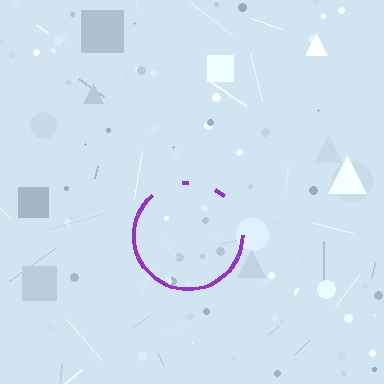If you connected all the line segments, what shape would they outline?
They would outline a circle.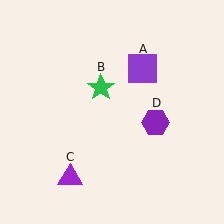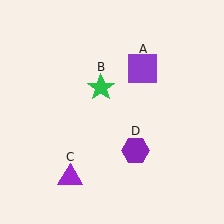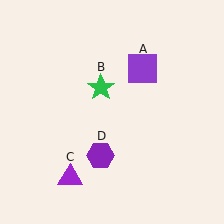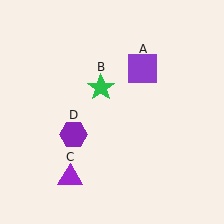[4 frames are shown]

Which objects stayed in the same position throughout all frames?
Purple square (object A) and green star (object B) and purple triangle (object C) remained stationary.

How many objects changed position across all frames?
1 object changed position: purple hexagon (object D).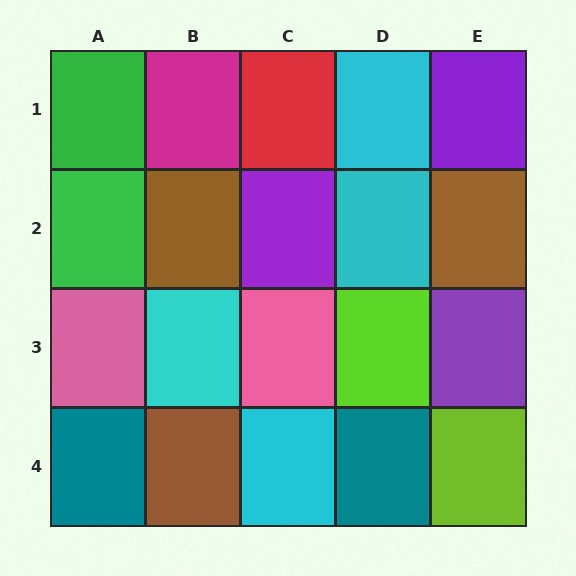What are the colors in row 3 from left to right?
Pink, cyan, pink, lime, purple.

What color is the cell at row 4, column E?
Lime.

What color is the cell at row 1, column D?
Cyan.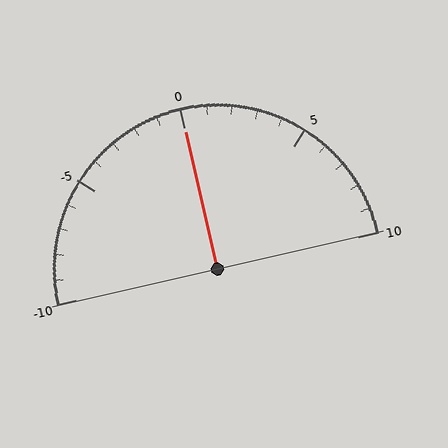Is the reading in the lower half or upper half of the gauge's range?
The reading is in the upper half of the range (-10 to 10).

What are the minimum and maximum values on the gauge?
The gauge ranges from -10 to 10.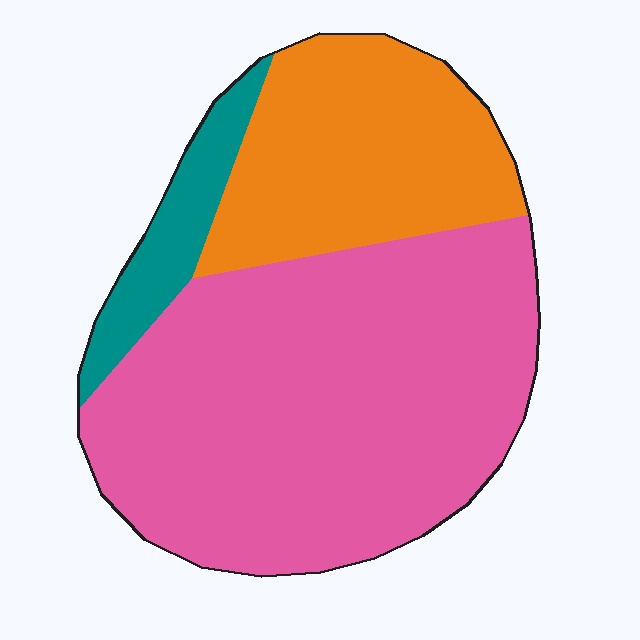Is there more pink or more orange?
Pink.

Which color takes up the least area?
Teal, at roughly 10%.